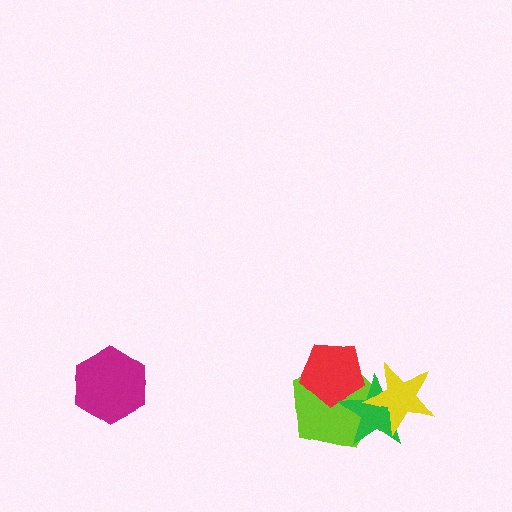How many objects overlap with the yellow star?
2 objects overlap with the yellow star.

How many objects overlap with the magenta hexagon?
0 objects overlap with the magenta hexagon.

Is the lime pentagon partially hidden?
Yes, it is partially covered by another shape.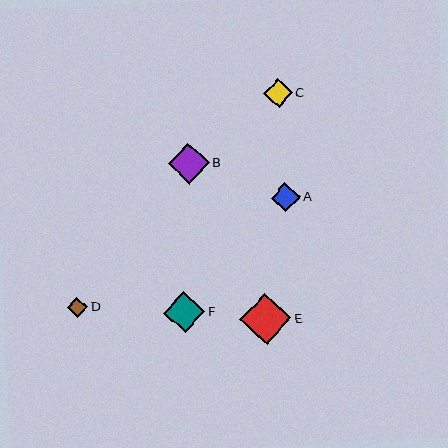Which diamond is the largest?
Diamond E is the largest with a size of approximately 51 pixels.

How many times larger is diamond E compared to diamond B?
Diamond E is approximately 1.2 times the size of diamond B.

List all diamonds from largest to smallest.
From largest to smallest: E, F, B, A, C, D.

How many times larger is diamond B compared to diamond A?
Diamond B is approximately 1.4 times the size of diamond A.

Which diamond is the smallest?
Diamond D is the smallest with a size of approximately 20 pixels.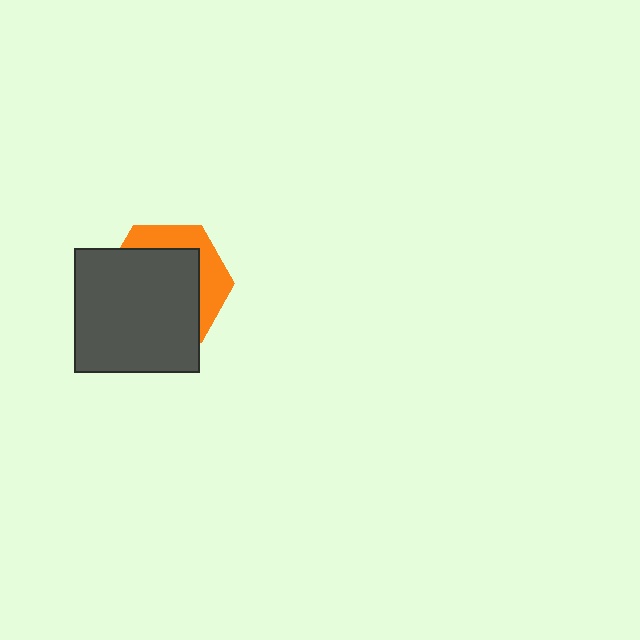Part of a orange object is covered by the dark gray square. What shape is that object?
It is a hexagon.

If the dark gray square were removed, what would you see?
You would see the complete orange hexagon.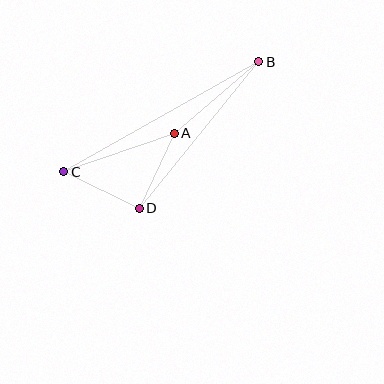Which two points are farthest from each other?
Points B and C are farthest from each other.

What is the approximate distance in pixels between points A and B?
The distance between A and B is approximately 111 pixels.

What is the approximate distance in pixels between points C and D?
The distance between C and D is approximately 84 pixels.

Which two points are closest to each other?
Points A and D are closest to each other.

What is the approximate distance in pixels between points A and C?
The distance between A and C is approximately 117 pixels.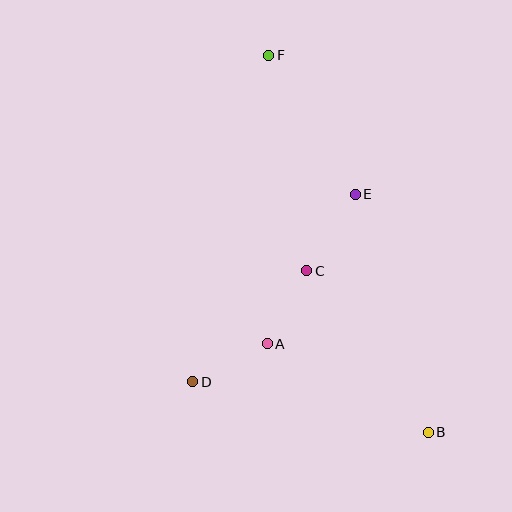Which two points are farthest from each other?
Points B and F are farthest from each other.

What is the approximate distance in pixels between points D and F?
The distance between D and F is approximately 335 pixels.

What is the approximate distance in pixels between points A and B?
The distance between A and B is approximately 183 pixels.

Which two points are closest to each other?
Points A and C are closest to each other.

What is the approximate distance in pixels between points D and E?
The distance between D and E is approximately 248 pixels.